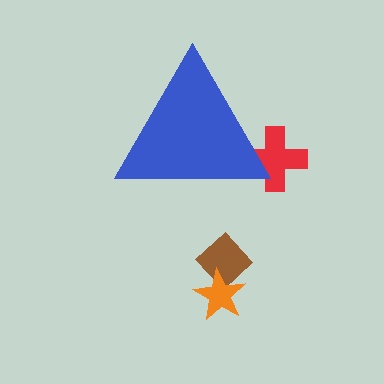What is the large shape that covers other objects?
A blue triangle.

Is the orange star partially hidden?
No, the orange star is fully visible.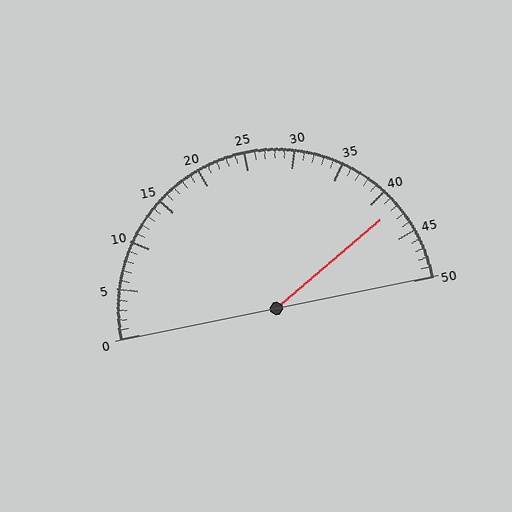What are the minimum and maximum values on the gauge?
The gauge ranges from 0 to 50.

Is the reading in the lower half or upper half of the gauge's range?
The reading is in the upper half of the range (0 to 50).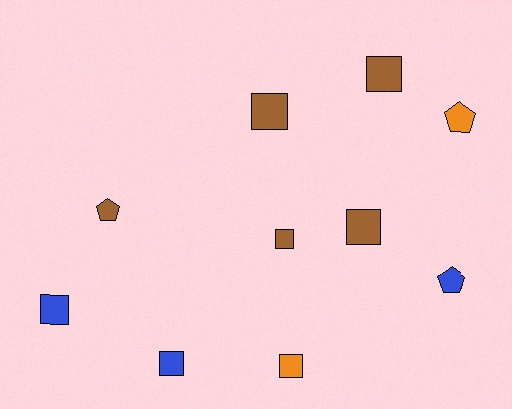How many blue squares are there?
There are 2 blue squares.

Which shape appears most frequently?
Square, with 7 objects.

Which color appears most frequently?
Brown, with 5 objects.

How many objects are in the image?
There are 10 objects.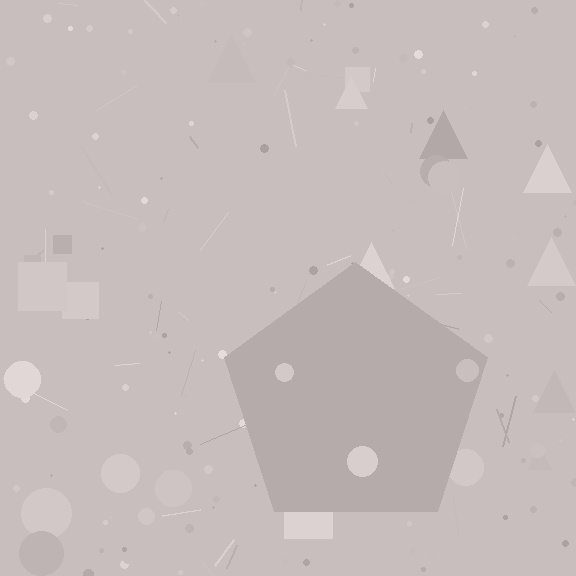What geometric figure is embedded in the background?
A pentagon is embedded in the background.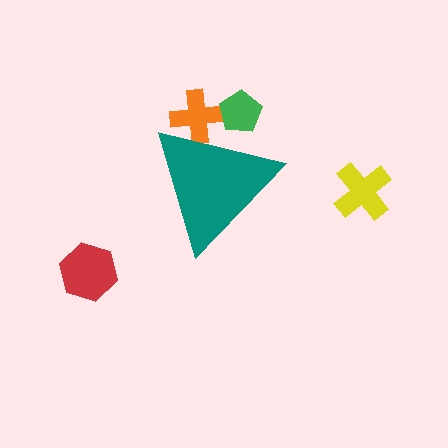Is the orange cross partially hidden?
Yes, the orange cross is partially hidden behind the teal triangle.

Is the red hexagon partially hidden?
No, the red hexagon is fully visible.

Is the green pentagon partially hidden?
Yes, the green pentagon is partially hidden behind the teal triangle.